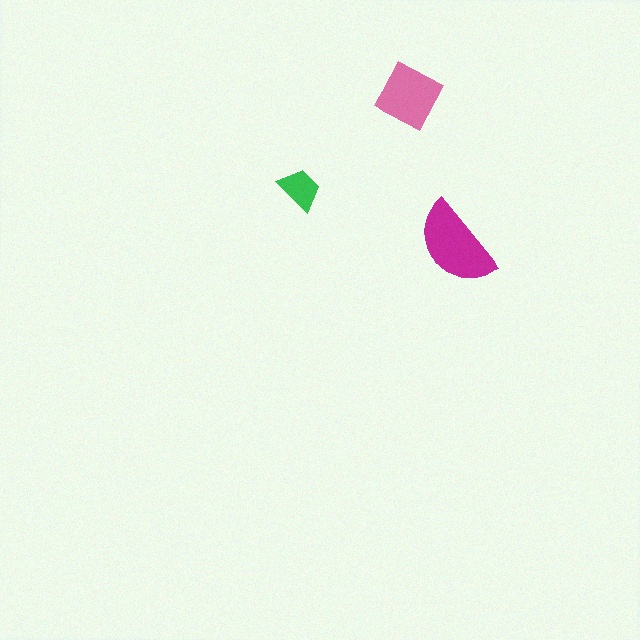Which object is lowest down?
The magenta semicircle is bottommost.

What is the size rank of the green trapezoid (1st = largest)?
3rd.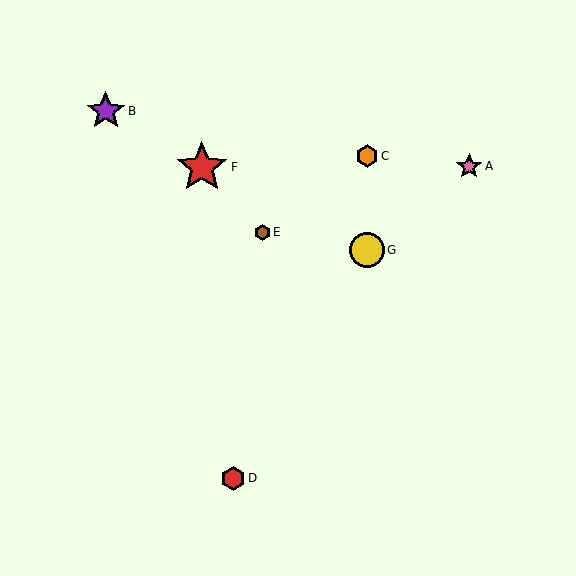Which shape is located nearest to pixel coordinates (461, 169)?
The pink star (labeled A) at (469, 166) is nearest to that location.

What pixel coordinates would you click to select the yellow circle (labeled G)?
Click at (367, 250) to select the yellow circle G.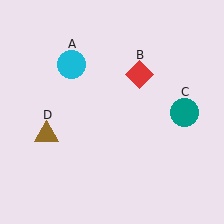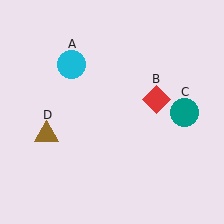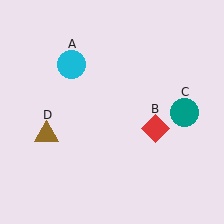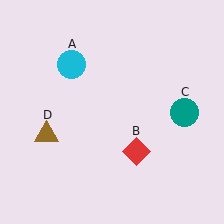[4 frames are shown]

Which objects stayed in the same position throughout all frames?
Cyan circle (object A) and teal circle (object C) and brown triangle (object D) remained stationary.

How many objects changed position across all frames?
1 object changed position: red diamond (object B).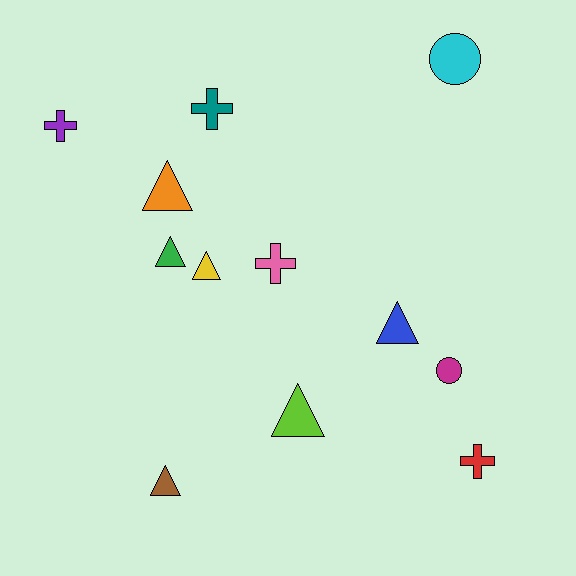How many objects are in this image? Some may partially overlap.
There are 12 objects.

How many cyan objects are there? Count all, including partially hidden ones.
There is 1 cyan object.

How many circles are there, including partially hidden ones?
There are 2 circles.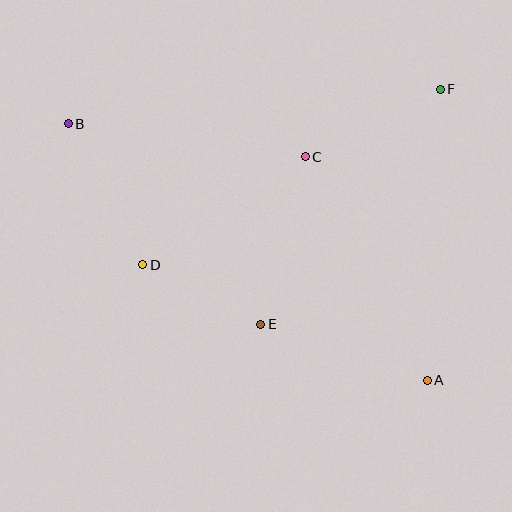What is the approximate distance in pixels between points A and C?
The distance between A and C is approximately 255 pixels.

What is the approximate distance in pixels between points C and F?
The distance between C and F is approximately 151 pixels.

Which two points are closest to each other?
Points D and E are closest to each other.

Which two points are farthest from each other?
Points A and B are farthest from each other.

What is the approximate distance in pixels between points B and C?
The distance between B and C is approximately 239 pixels.